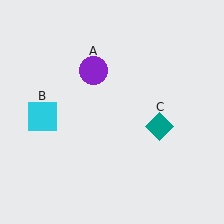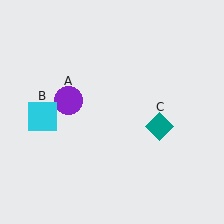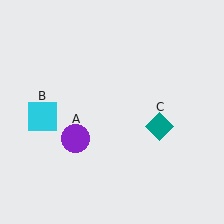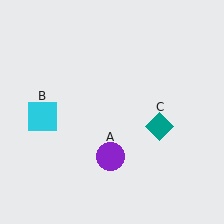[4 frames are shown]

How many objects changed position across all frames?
1 object changed position: purple circle (object A).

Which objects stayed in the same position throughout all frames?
Cyan square (object B) and teal diamond (object C) remained stationary.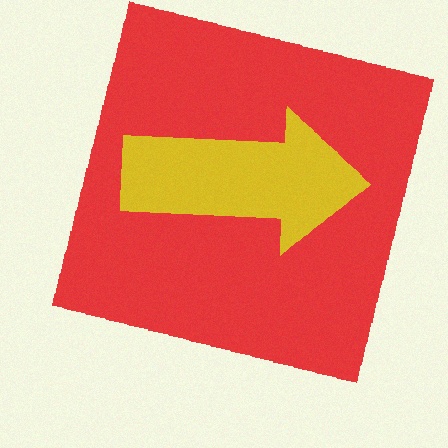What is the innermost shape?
The yellow arrow.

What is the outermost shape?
The red square.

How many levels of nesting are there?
2.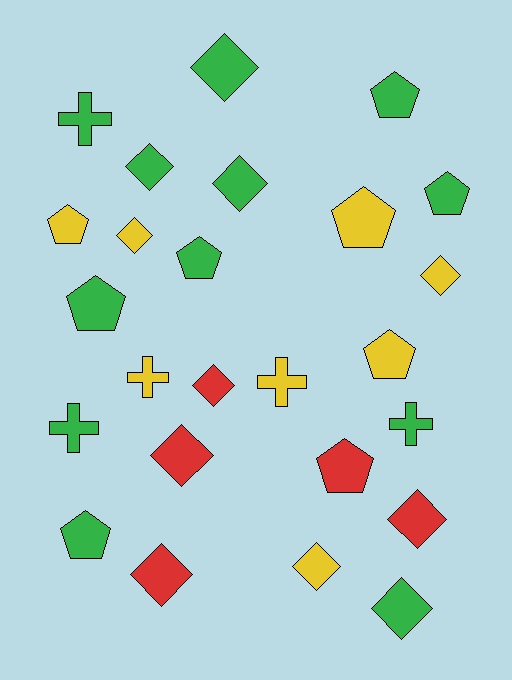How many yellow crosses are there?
There are 2 yellow crosses.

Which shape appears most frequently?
Diamond, with 11 objects.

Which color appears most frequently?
Green, with 12 objects.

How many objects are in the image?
There are 25 objects.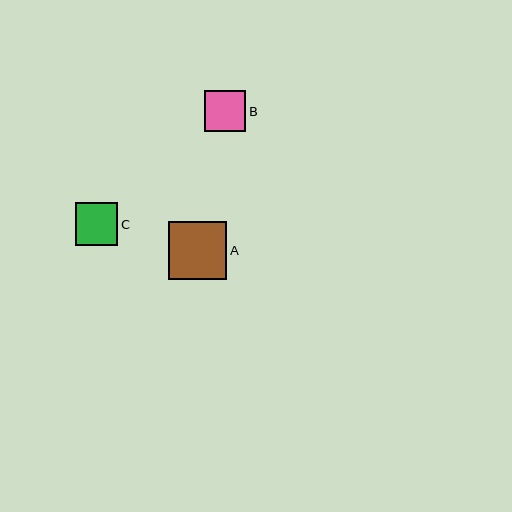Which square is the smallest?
Square B is the smallest with a size of approximately 41 pixels.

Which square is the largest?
Square A is the largest with a size of approximately 58 pixels.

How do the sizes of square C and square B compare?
Square C and square B are approximately the same size.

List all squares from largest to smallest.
From largest to smallest: A, C, B.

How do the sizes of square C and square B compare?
Square C and square B are approximately the same size.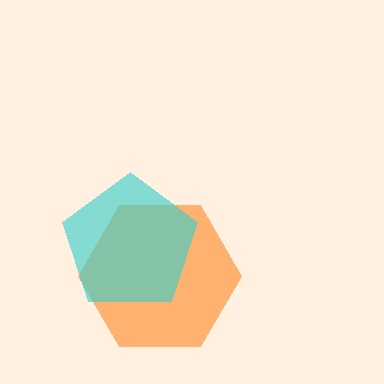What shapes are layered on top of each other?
The layered shapes are: an orange hexagon, a cyan pentagon.